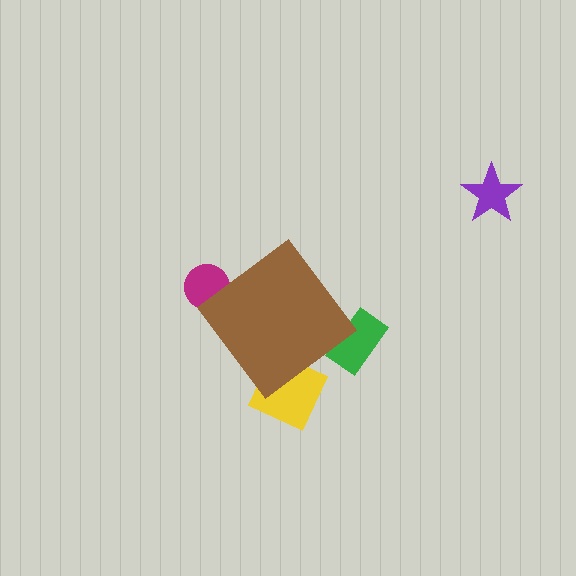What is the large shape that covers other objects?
A brown diamond.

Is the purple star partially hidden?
No, the purple star is fully visible.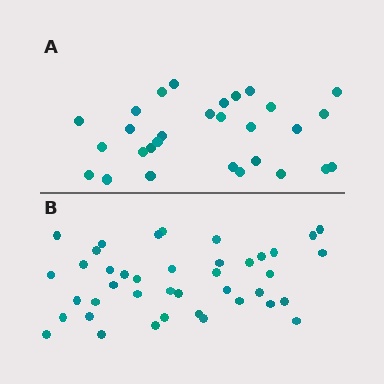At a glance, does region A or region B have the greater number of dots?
Region B (the bottom region) has more dots.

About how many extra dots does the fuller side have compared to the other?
Region B has roughly 12 or so more dots than region A.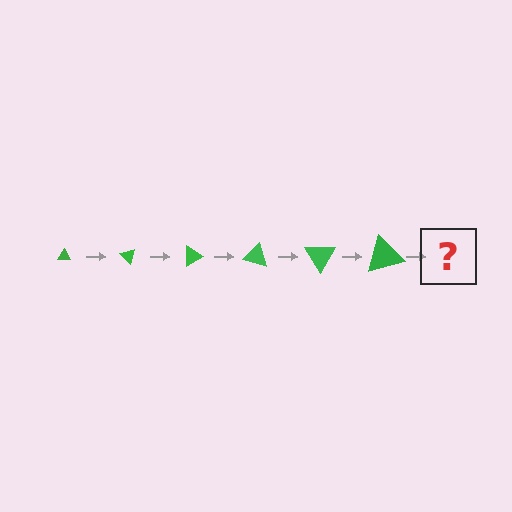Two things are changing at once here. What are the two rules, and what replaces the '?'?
The two rules are that the triangle grows larger each step and it rotates 45 degrees each step. The '?' should be a triangle, larger than the previous one and rotated 270 degrees from the start.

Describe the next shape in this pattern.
It should be a triangle, larger than the previous one and rotated 270 degrees from the start.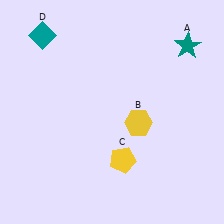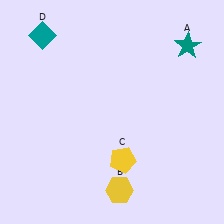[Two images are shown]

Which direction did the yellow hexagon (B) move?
The yellow hexagon (B) moved down.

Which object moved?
The yellow hexagon (B) moved down.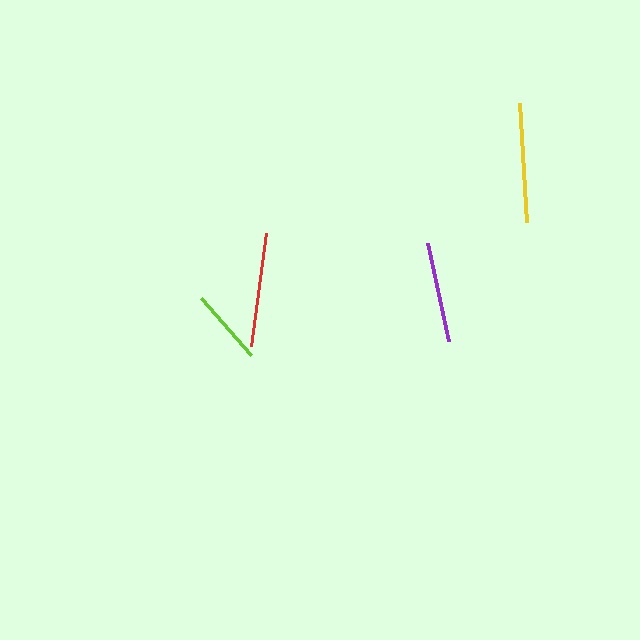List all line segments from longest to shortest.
From longest to shortest: yellow, red, purple, lime.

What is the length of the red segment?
The red segment is approximately 114 pixels long.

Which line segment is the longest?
The yellow line is the longest at approximately 119 pixels.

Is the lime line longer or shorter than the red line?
The red line is longer than the lime line.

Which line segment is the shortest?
The lime line is the shortest at approximately 75 pixels.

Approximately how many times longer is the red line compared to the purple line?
The red line is approximately 1.1 times the length of the purple line.